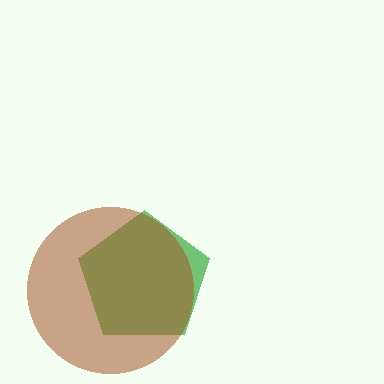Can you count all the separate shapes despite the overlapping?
Yes, there are 2 separate shapes.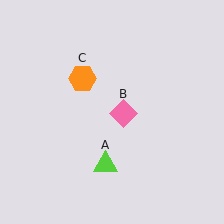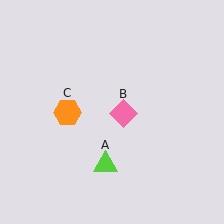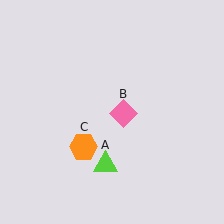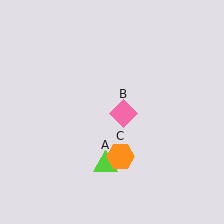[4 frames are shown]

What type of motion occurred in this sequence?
The orange hexagon (object C) rotated counterclockwise around the center of the scene.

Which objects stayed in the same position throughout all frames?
Lime triangle (object A) and pink diamond (object B) remained stationary.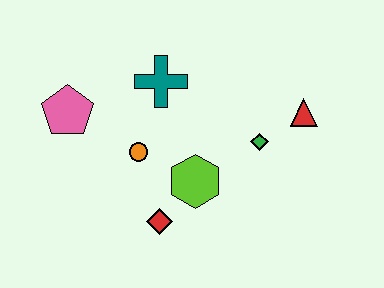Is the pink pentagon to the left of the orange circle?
Yes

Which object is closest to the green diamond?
The red triangle is closest to the green diamond.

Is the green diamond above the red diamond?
Yes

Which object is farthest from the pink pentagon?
The red triangle is farthest from the pink pentagon.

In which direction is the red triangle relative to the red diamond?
The red triangle is to the right of the red diamond.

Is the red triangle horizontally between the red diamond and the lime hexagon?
No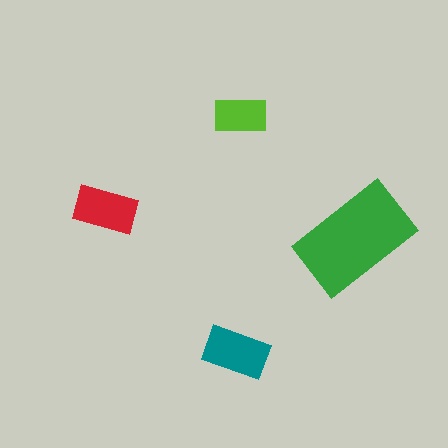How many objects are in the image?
There are 4 objects in the image.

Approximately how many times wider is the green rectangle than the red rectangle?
About 2 times wider.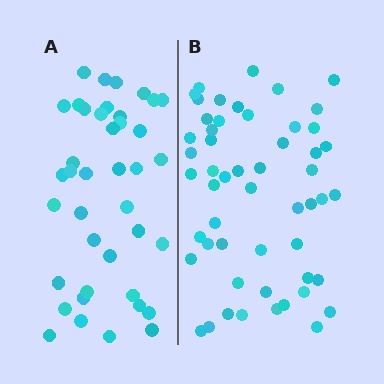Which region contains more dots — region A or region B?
Region B (the right region) has more dots.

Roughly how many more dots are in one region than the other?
Region B has approximately 15 more dots than region A.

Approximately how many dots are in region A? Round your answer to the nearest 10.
About 40 dots.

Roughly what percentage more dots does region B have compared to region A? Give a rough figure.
About 30% more.